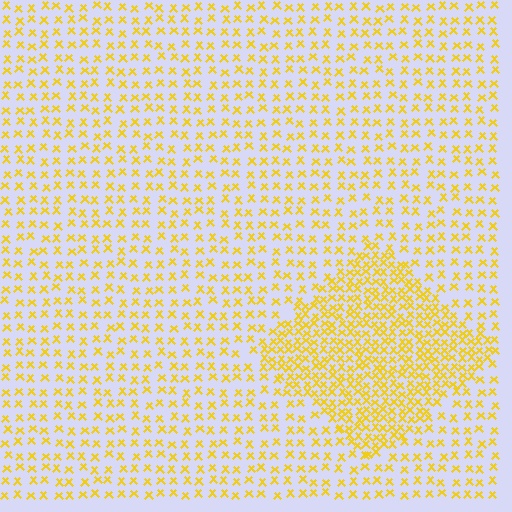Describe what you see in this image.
The image contains small yellow elements arranged at two different densities. A diamond-shaped region is visible where the elements are more densely packed than the surrounding area.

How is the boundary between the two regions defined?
The boundary is defined by a change in element density (approximately 2.2x ratio). All elements are the same color, size, and shape.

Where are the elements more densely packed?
The elements are more densely packed inside the diamond boundary.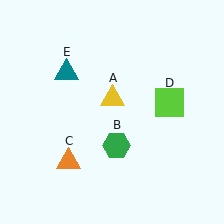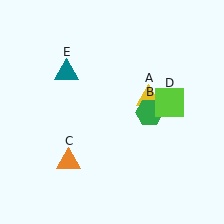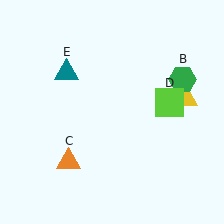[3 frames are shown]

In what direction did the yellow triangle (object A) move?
The yellow triangle (object A) moved right.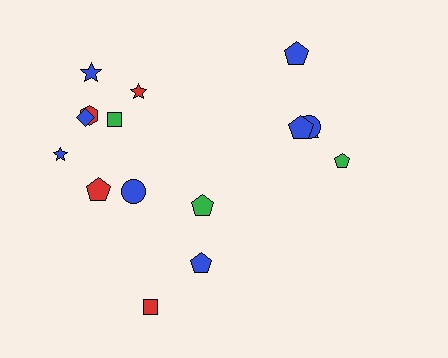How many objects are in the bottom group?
There are 3 objects.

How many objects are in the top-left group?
There are 8 objects.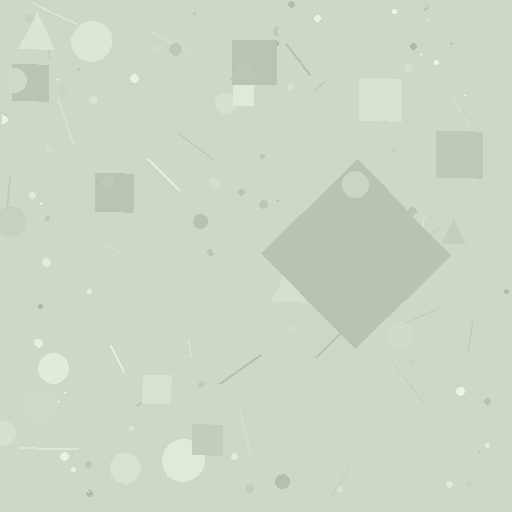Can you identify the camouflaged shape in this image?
The camouflaged shape is a diamond.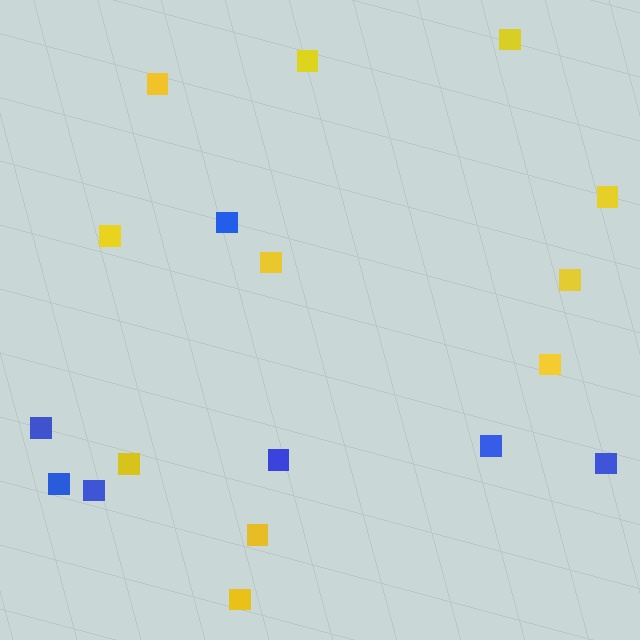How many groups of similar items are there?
There are 2 groups: one group of blue squares (7) and one group of yellow squares (11).